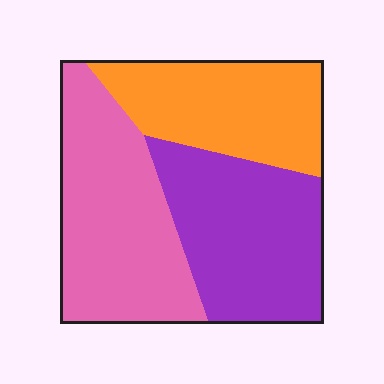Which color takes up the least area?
Orange, at roughly 30%.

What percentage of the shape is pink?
Pink takes up between a quarter and a half of the shape.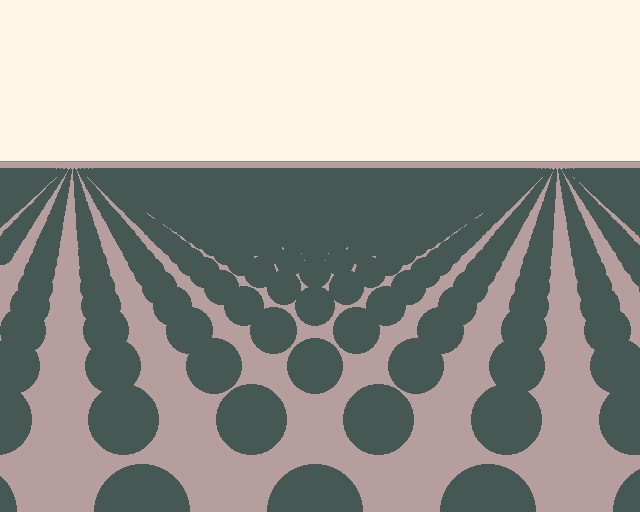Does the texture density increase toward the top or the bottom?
Density increases toward the top.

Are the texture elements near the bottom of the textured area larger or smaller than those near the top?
Larger. Near the bottom, elements are closer to the viewer and appear at a bigger on-screen size.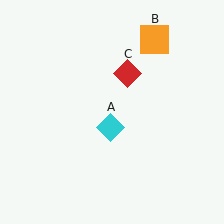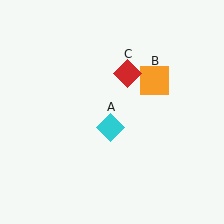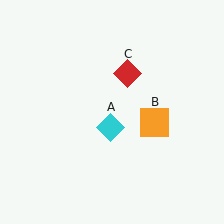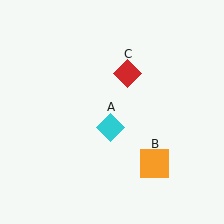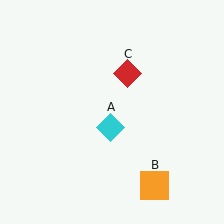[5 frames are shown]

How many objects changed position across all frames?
1 object changed position: orange square (object B).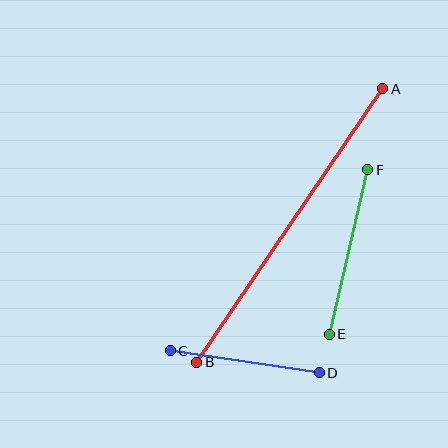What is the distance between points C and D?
The distance is approximately 150 pixels.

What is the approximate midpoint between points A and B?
The midpoint is at approximately (290, 226) pixels.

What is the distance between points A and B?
The distance is approximately 331 pixels.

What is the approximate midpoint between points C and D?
The midpoint is at approximately (245, 362) pixels.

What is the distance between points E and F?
The distance is approximately 169 pixels.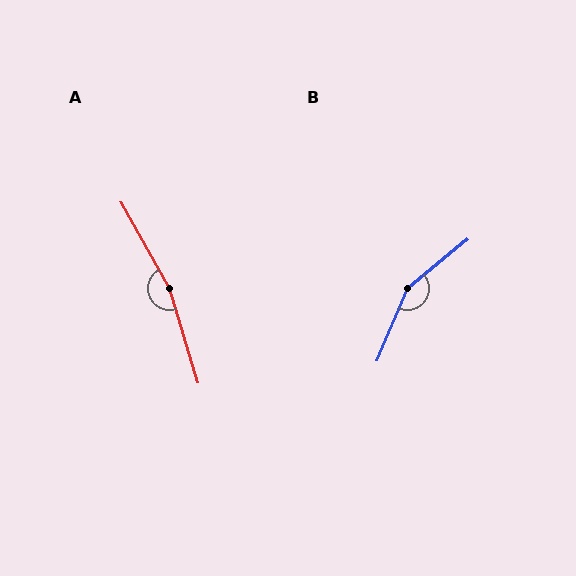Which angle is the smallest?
B, at approximately 152 degrees.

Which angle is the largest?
A, at approximately 167 degrees.